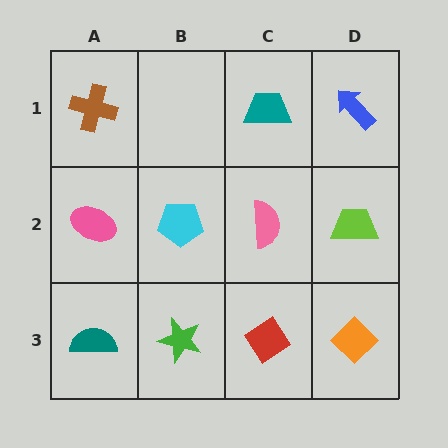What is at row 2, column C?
A pink semicircle.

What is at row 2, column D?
A lime trapezoid.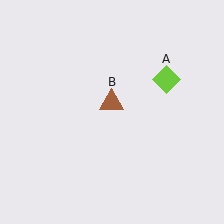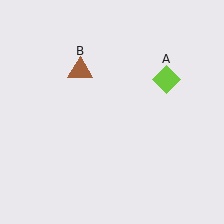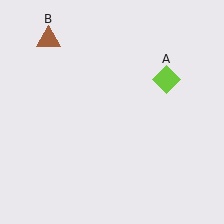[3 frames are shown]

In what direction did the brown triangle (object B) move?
The brown triangle (object B) moved up and to the left.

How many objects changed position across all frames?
1 object changed position: brown triangle (object B).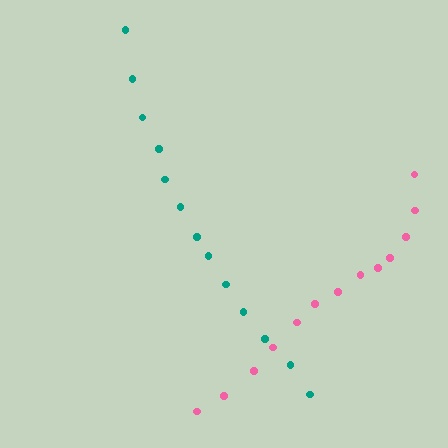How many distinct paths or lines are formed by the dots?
There are 2 distinct paths.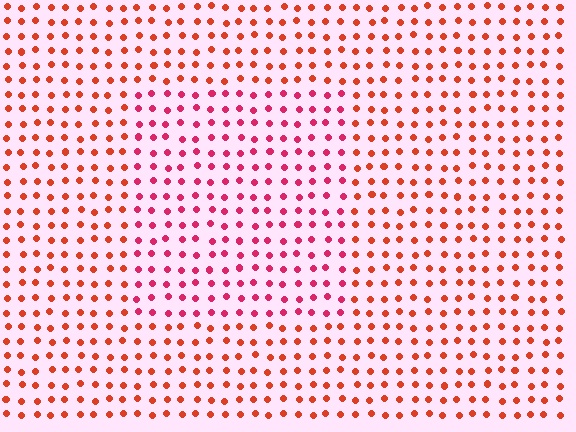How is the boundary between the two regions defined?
The boundary is defined purely by a slight shift in hue (about 30 degrees). Spacing, size, and orientation are identical on both sides.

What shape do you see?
I see a rectangle.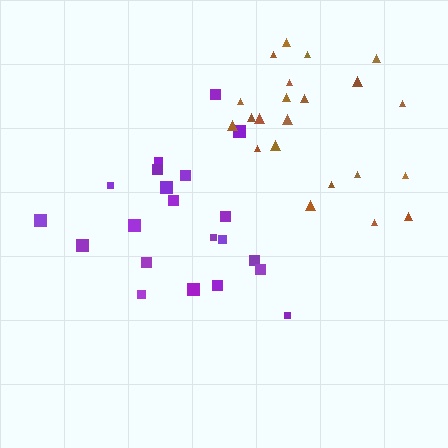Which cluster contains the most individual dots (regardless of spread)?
Brown (22).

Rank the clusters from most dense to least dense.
brown, purple.